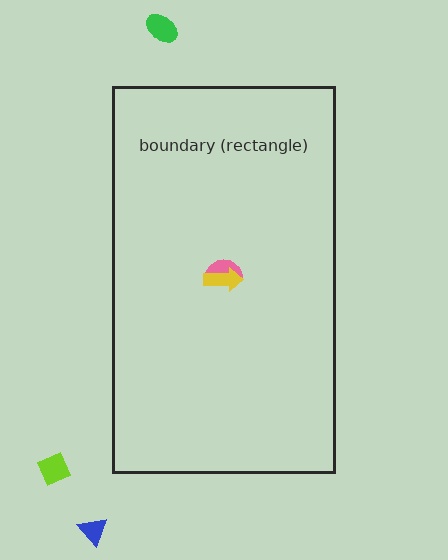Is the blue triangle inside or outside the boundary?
Outside.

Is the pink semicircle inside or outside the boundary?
Inside.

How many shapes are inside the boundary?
2 inside, 3 outside.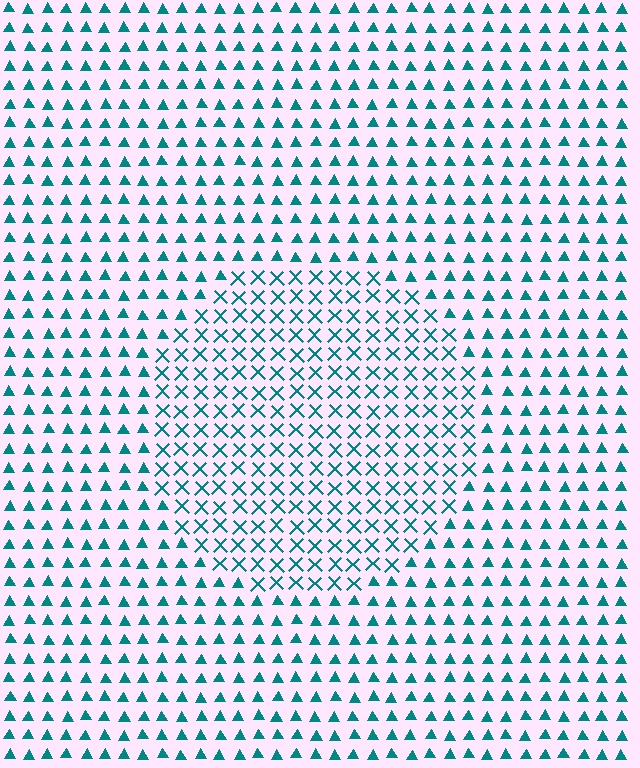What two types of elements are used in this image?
The image uses X marks inside the circle region and triangles outside it.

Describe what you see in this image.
The image is filled with small teal elements arranged in a uniform grid. A circle-shaped region contains X marks, while the surrounding area contains triangles. The boundary is defined purely by the change in element shape.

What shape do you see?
I see a circle.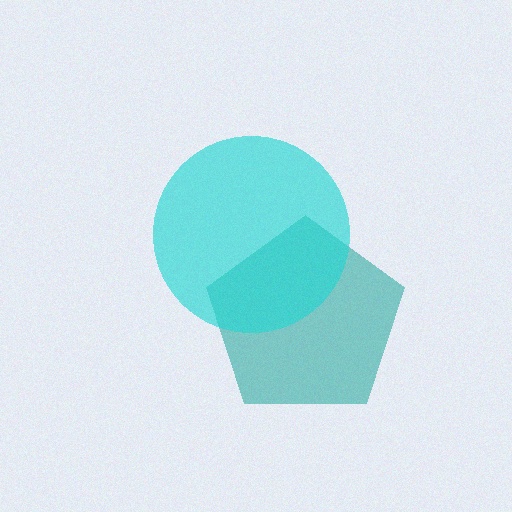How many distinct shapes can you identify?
There are 2 distinct shapes: a teal pentagon, a cyan circle.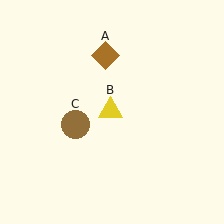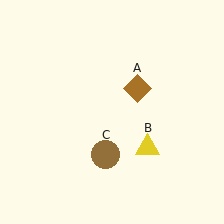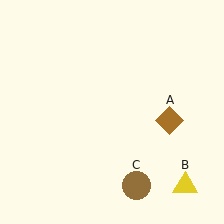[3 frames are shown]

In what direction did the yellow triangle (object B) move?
The yellow triangle (object B) moved down and to the right.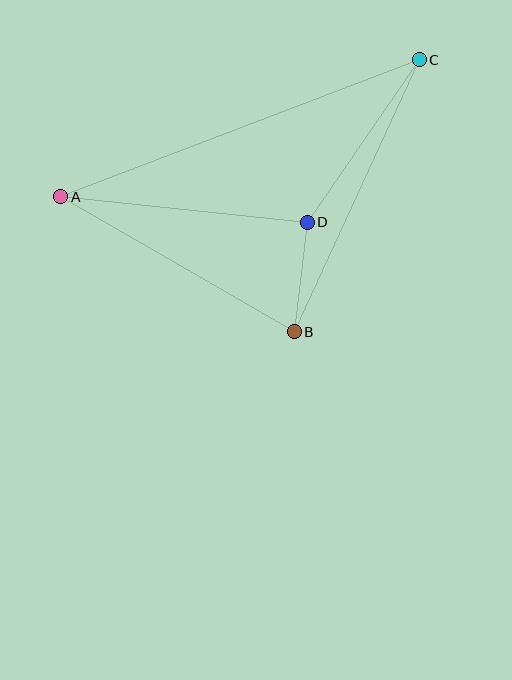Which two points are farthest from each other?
Points A and C are farthest from each other.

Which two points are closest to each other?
Points B and D are closest to each other.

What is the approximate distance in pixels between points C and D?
The distance between C and D is approximately 197 pixels.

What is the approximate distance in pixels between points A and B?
The distance between A and B is approximately 270 pixels.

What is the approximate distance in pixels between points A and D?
The distance between A and D is approximately 248 pixels.